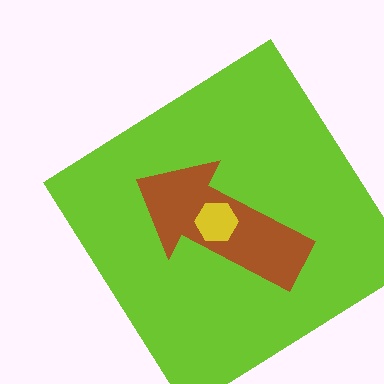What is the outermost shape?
The lime diamond.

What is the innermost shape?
The yellow hexagon.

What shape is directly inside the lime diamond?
The brown arrow.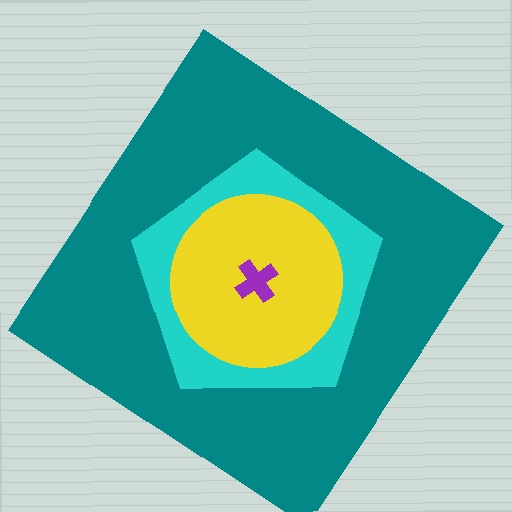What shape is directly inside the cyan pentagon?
The yellow circle.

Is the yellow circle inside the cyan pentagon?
Yes.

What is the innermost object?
The purple cross.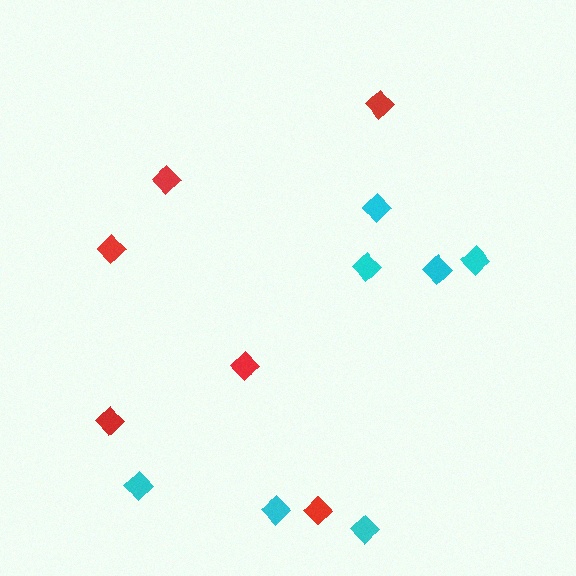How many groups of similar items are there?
There are 2 groups: one group of red diamonds (6) and one group of cyan diamonds (7).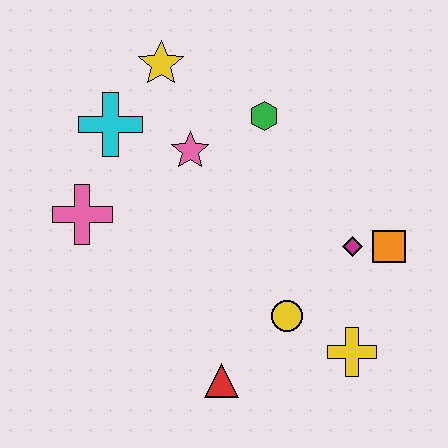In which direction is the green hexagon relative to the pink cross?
The green hexagon is to the right of the pink cross.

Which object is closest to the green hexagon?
The pink star is closest to the green hexagon.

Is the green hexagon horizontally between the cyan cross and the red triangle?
No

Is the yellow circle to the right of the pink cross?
Yes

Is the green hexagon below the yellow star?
Yes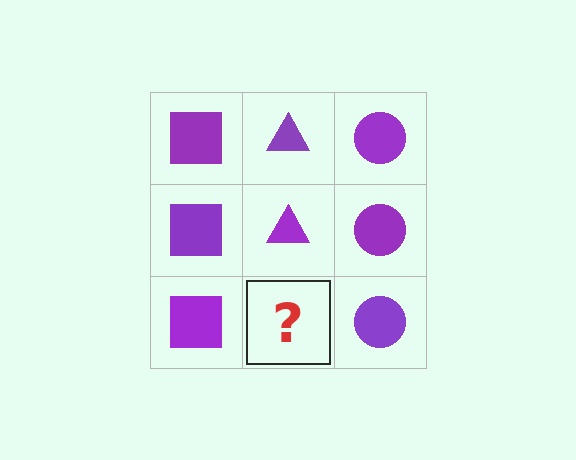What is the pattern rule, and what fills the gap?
The rule is that each column has a consistent shape. The gap should be filled with a purple triangle.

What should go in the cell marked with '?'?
The missing cell should contain a purple triangle.